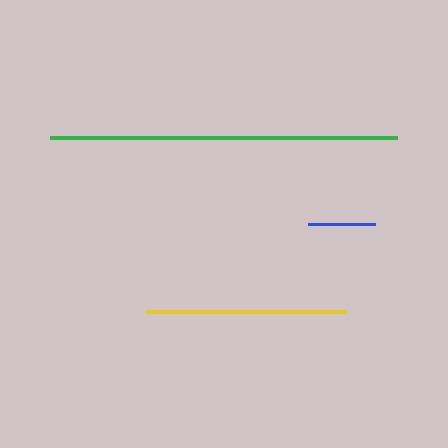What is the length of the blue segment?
The blue segment is approximately 66 pixels long.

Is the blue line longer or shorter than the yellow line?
The yellow line is longer than the blue line.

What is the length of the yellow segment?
The yellow segment is approximately 200 pixels long.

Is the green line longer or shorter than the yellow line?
The green line is longer than the yellow line.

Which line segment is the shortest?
The blue line is the shortest at approximately 66 pixels.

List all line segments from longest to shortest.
From longest to shortest: green, yellow, blue.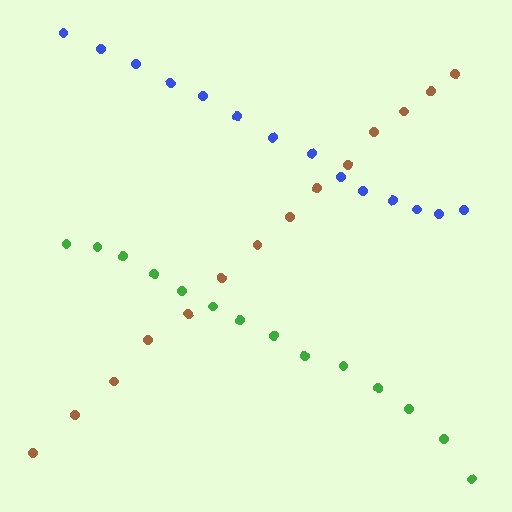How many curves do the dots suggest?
There are 3 distinct paths.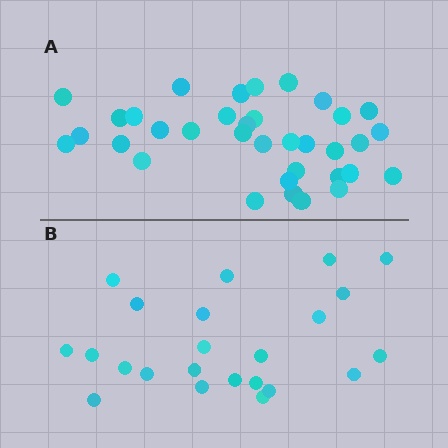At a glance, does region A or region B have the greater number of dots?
Region A (the top region) has more dots.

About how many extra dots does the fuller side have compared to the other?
Region A has roughly 12 or so more dots than region B.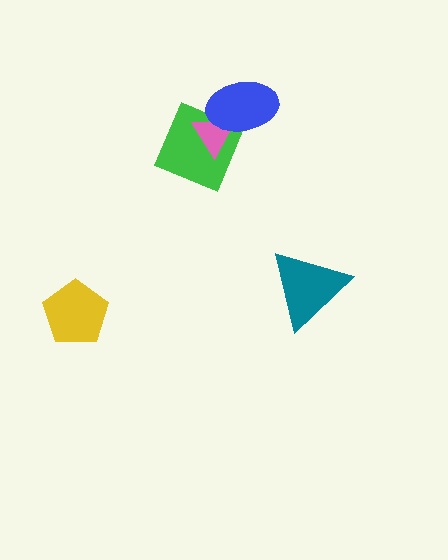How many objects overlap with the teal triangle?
0 objects overlap with the teal triangle.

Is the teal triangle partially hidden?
No, no other shape covers it.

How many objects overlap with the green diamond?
2 objects overlap with the green diamond.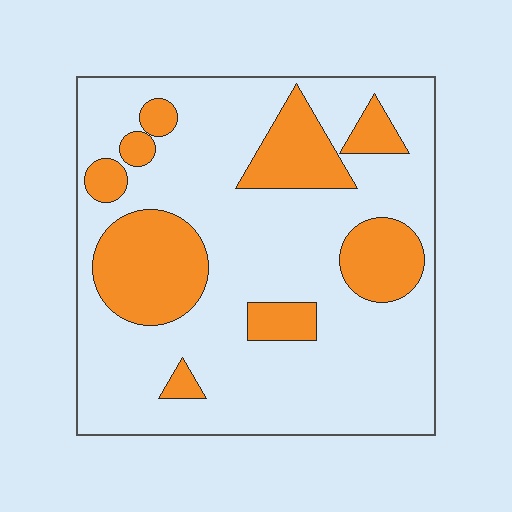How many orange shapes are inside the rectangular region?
9.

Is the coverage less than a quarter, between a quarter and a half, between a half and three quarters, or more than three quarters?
Between a quarter and a half.